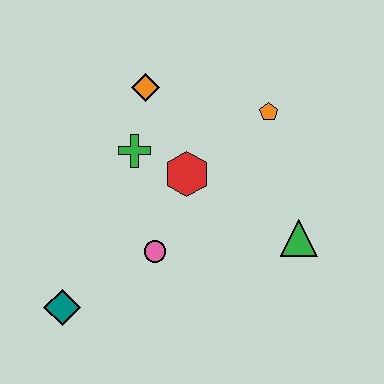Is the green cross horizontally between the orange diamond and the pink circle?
No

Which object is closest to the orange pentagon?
The red hexagon is closest to the orange pentagon.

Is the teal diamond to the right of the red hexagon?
No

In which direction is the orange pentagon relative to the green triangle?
The orange pentagon is above the green triangle.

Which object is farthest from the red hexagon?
The teal diamond is farthest from the red hexagon.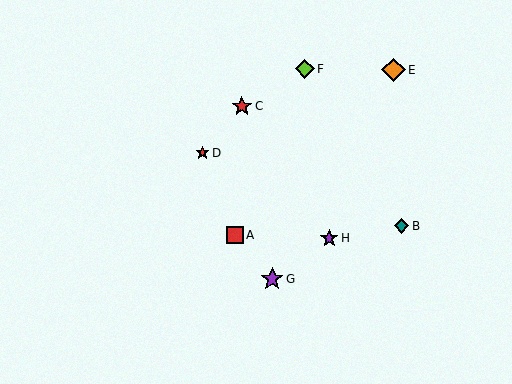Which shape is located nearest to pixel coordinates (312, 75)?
The lime diamond (labeled F) at (305, 69) is nearest to that location.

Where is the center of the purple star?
The center of the purple star is at (329, 238).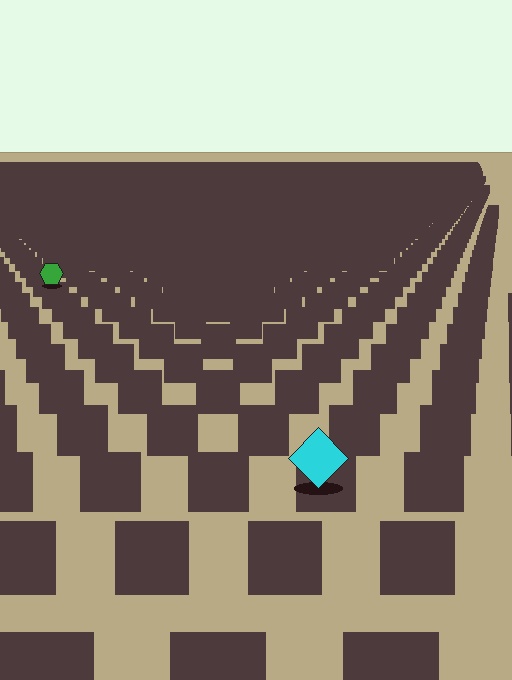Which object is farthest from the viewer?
The green hexagon is farthest from the viewer. It appears smaller and the ground texture around it is denser.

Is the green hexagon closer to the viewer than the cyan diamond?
No. The cyan diamond is closer — you can tell from the texture gradient: the ground texture is coarser near it.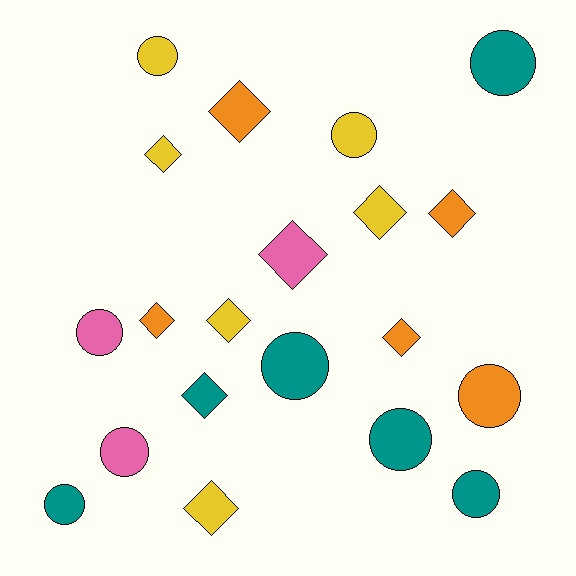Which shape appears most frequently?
Diamond, with 10 objects.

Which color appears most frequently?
Yellow, with 6 objects.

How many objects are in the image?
There are 20 objects.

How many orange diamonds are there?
There are 4 orange diamonds.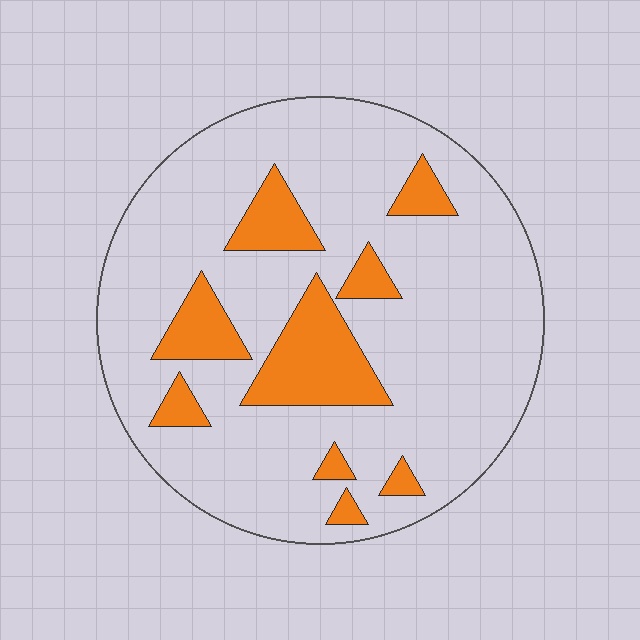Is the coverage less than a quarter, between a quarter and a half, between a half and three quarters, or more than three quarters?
Less than a quarter.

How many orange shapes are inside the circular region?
9.